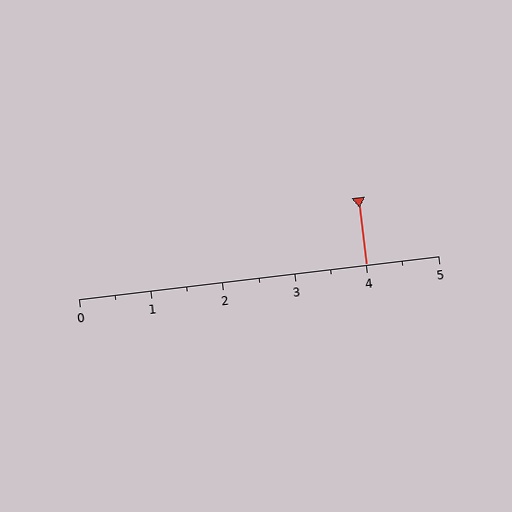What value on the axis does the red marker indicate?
The marker indicates approximately 4.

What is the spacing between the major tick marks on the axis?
The major ticks are spaced 1 apart.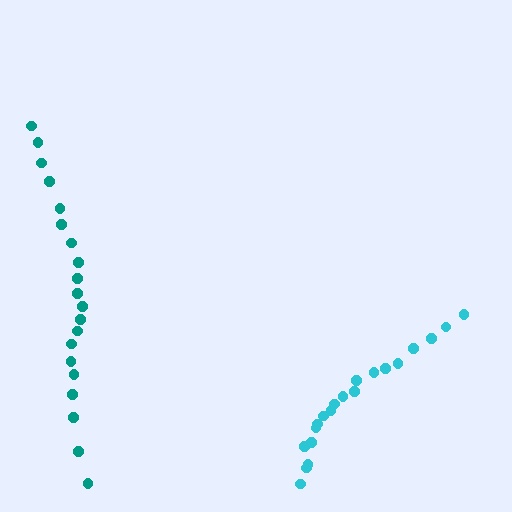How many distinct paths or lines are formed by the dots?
There are 2 distinct paths.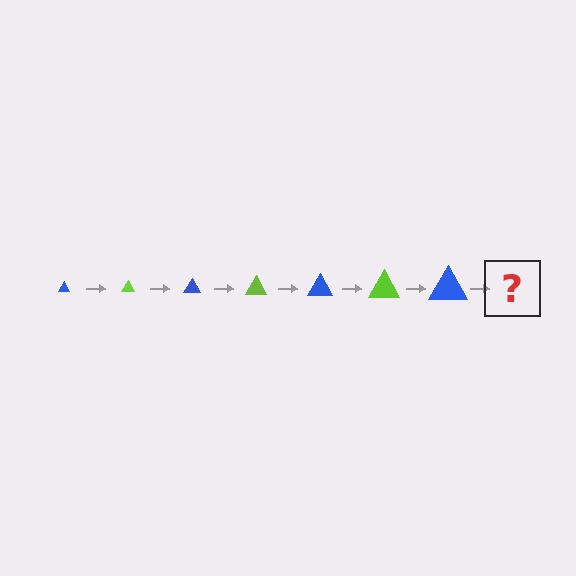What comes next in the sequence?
The next element should be a lime triangle, larger than the previous one.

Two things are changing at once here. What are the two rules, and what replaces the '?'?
The two rules are that the triangle grows larger each step and the color cycles through blue and lime. The '?' should be a lime triangle, larger than the previous one.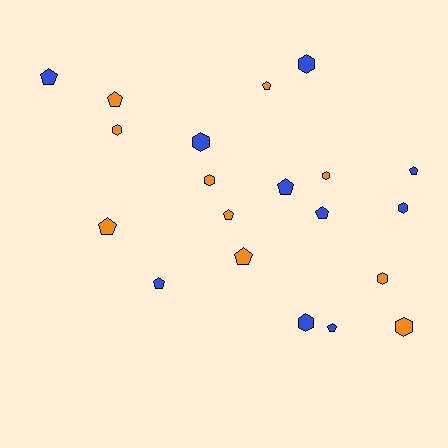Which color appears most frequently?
Blue, with 10 objects.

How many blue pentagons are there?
There are 6 blue pentagons.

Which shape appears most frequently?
Pentagon, with 11 objects.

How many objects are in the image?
There are 20 objects.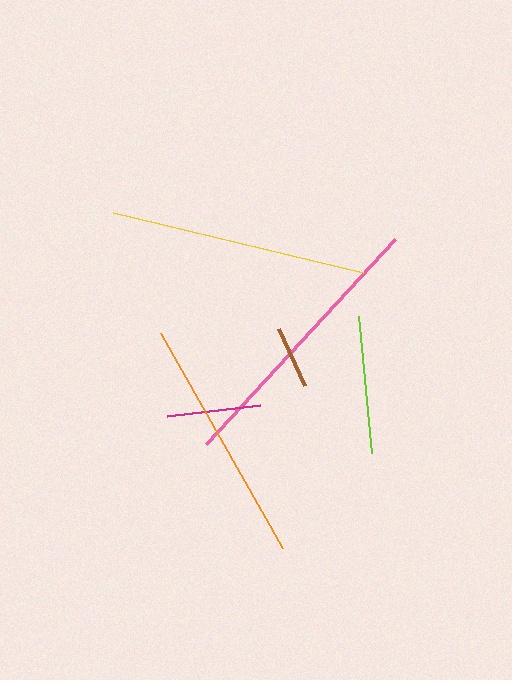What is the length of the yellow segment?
The yellow segment is approximately 257 pixels long.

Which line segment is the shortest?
The brown line is the shortest at approximately 62 pixels.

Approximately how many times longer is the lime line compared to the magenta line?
The lime line is approximately 1.5 times the length of the magenta line.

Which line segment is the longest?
The pink line is the longest at approximately 279 pixels.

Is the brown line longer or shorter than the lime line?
The lime line is longer than the brown line.